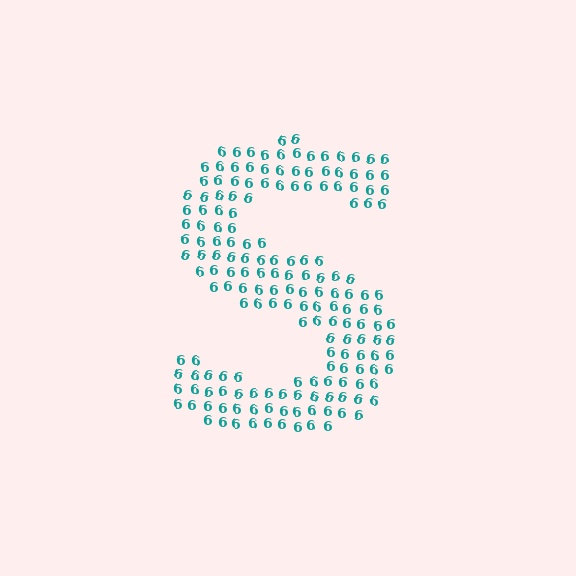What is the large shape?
The large shape is the letter S.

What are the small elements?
The small elements are digit 6's.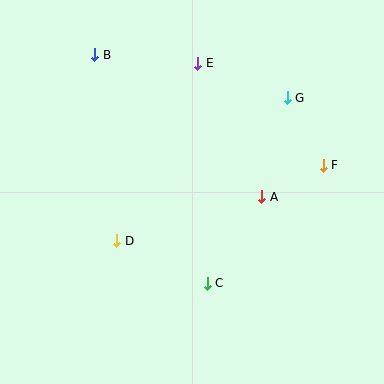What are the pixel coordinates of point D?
Point D is at (117, 241).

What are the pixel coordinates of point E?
Point E is at (198, 64).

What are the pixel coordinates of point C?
Point C is at (207, 283).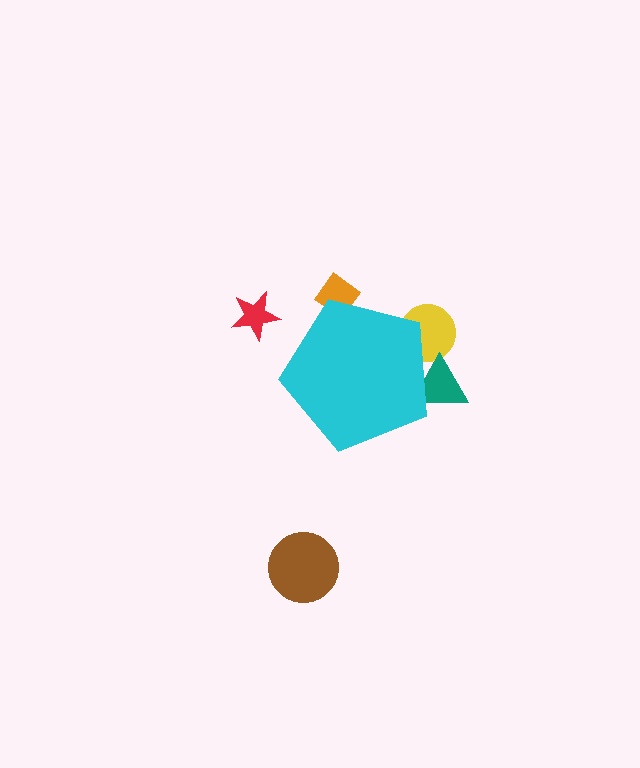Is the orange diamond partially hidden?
Yes, the orange diamond is partially hidden behind the cyan pentagon.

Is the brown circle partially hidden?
No, the brown circle is fully visible.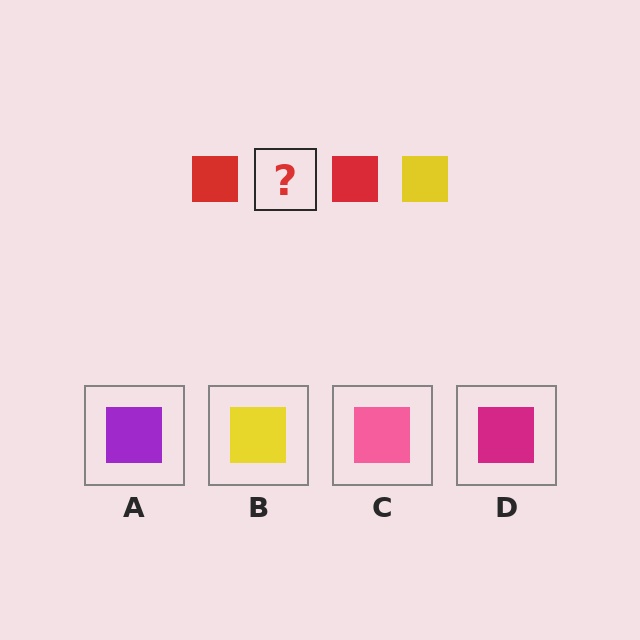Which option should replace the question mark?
Option B.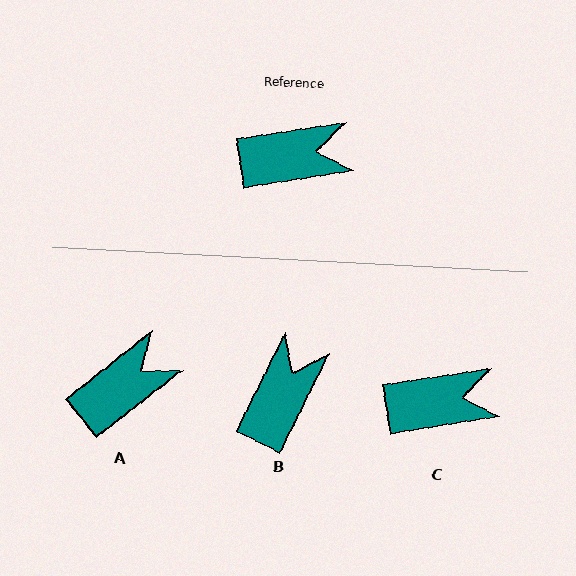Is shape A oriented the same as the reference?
No, it is off by about 30 degrees.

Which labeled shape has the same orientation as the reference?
C.